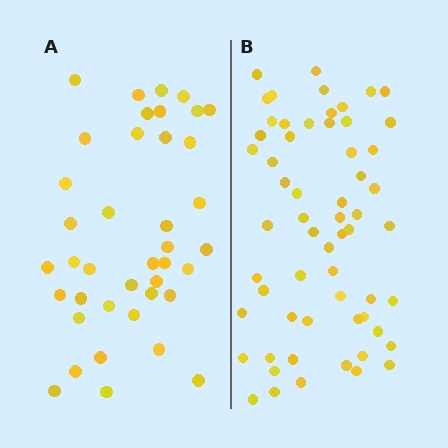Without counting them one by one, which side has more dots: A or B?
Region B (the right region) has more dots.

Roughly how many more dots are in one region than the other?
Region B has approximately 20 more dots than region A.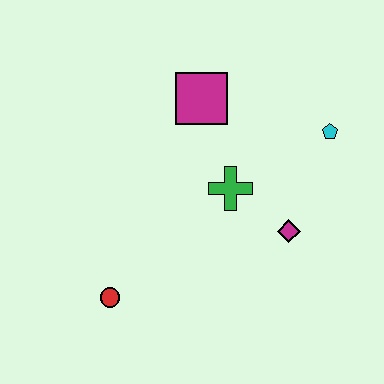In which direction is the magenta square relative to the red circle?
The magenta square is above the red circle.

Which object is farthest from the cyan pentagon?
The red circle is farthest from the cyan pentagon.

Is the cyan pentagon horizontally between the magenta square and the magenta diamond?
No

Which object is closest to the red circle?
The green cross is closest to the red circle.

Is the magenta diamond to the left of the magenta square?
No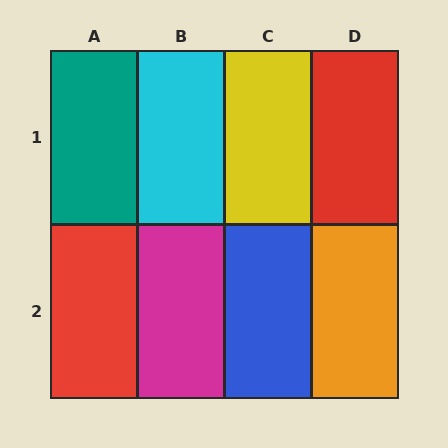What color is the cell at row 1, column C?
Yellow.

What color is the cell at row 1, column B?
Cyan.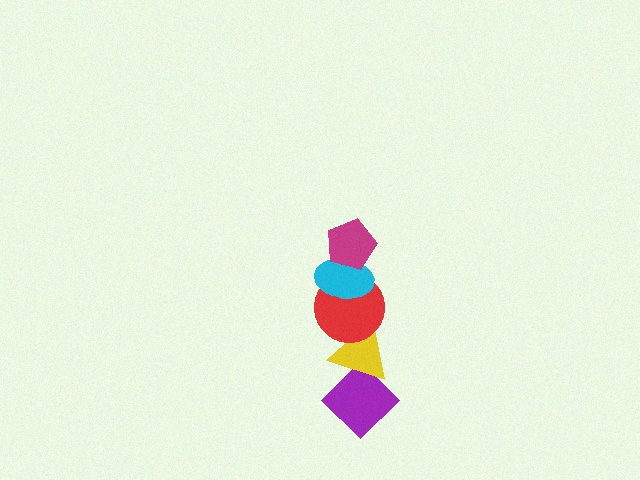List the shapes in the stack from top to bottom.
From top to bottom: the magenta pentagon, the cyan ellipse, the red circle, the yellow triangle, the purple diamond.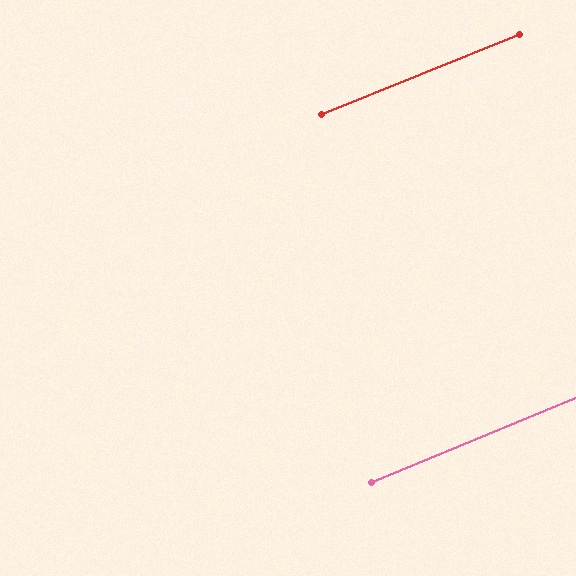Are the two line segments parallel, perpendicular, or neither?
Parallel — their directions differ by only 0.8°.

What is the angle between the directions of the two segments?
Approximately 1 degree.